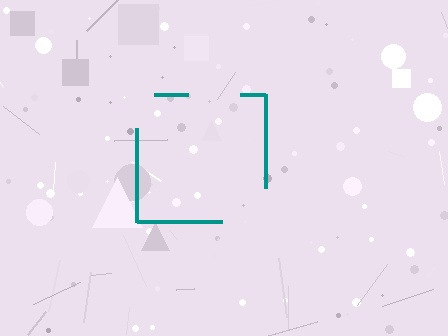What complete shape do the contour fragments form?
The contour fragments form a square.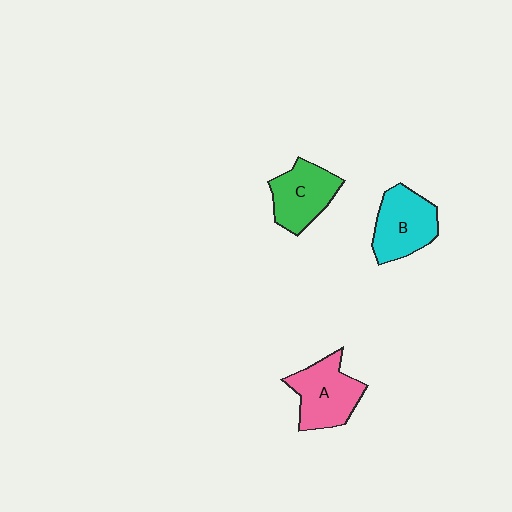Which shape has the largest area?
Shape A (pink).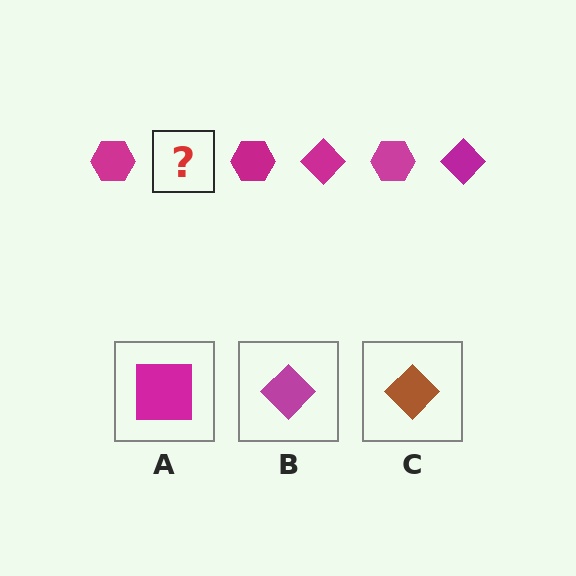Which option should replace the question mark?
Option B.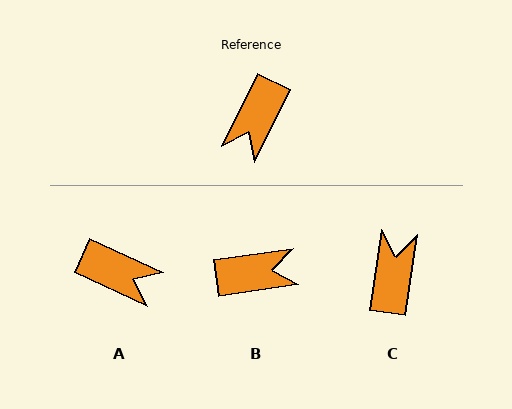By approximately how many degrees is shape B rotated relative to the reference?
Approximately 124 degrees counter-clockwise.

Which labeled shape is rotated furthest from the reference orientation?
C, about 162 degrees away.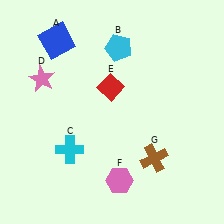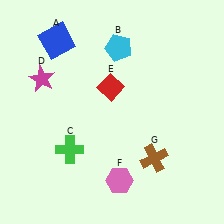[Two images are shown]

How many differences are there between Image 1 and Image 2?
There are 2 differences between the two images.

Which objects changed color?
C changed from cyan to green. D changed from pink to magenta.